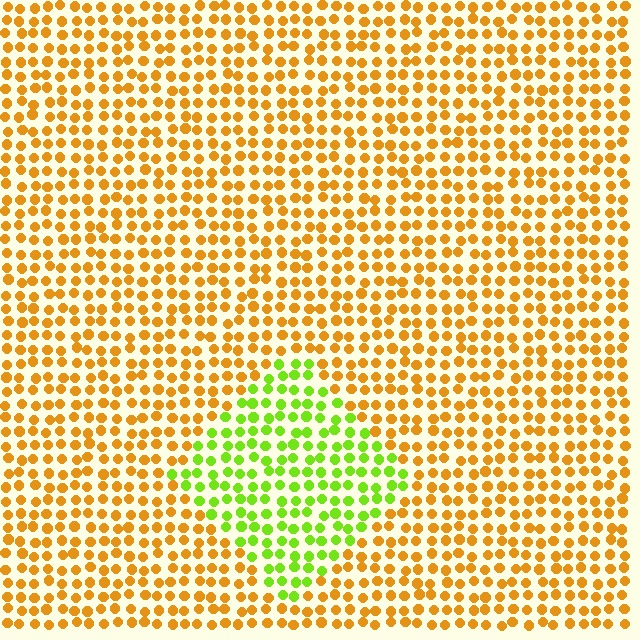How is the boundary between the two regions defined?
The boundary is defined purely by a slight shift in hue (about 58 degrees). Spacing, size, and orientation are identical on both sides.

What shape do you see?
I see a diamond.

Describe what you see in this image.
The image is filled with small orange elements in a uniform arrangement. A diamond-shaped region is visible where the elements are tinted to a slightly different hue, forming a subtle color boundary.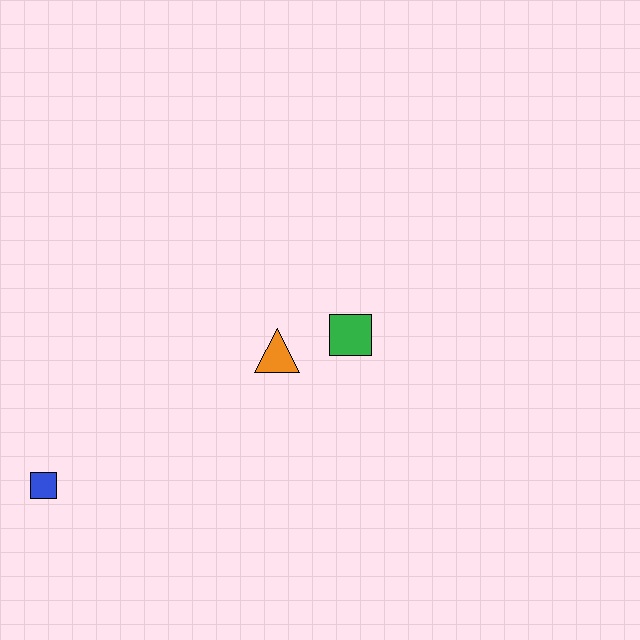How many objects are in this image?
There are 3 objects.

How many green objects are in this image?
There is 1 green object.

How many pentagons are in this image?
There are no pentagons.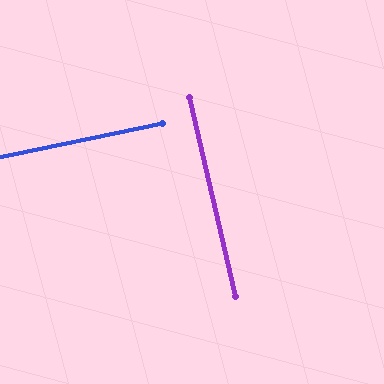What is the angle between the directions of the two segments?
Approximately 89 degrees.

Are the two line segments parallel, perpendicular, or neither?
Perpendicular — they meet at approximately 89°.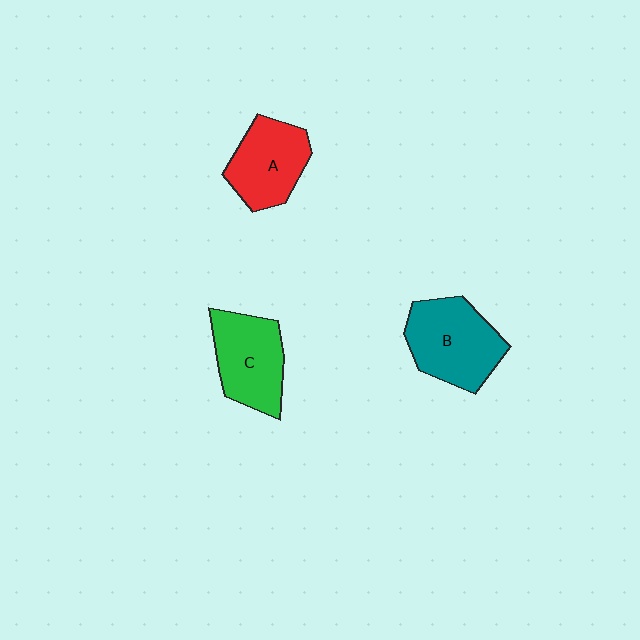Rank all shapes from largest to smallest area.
From largest to smallest: B (teal), C (green), A (red).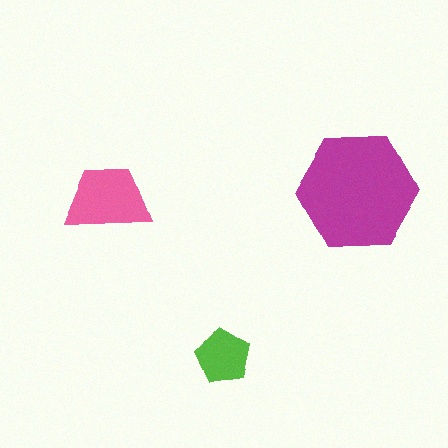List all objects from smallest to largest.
The lime pentagon, the pink trapezoid, the magenta hexagon.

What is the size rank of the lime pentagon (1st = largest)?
3rd.